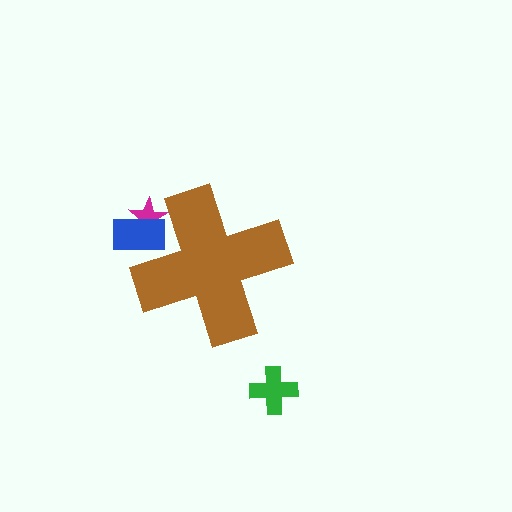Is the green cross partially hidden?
No, the green cross is fully visible.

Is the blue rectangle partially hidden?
Yes, the blue rectangle is partially hidden behind the brown cross.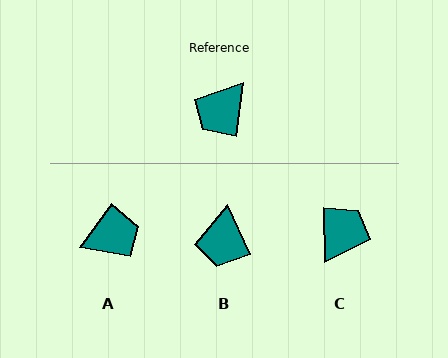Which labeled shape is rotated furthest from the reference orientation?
C, about 172 degrees away.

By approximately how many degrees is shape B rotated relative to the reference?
Approximately 31 degrees counter-clockwise.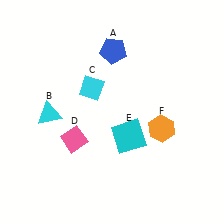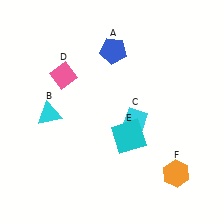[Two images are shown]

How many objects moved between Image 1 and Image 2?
3 objects moved between the two images.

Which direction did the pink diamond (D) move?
The pink diamond (D) moved up.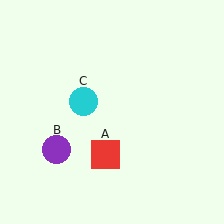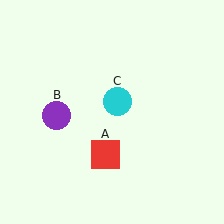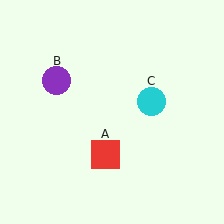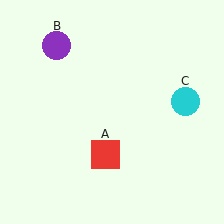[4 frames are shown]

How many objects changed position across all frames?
2 objects changed position: purple circle (object B), cyan circle (object C).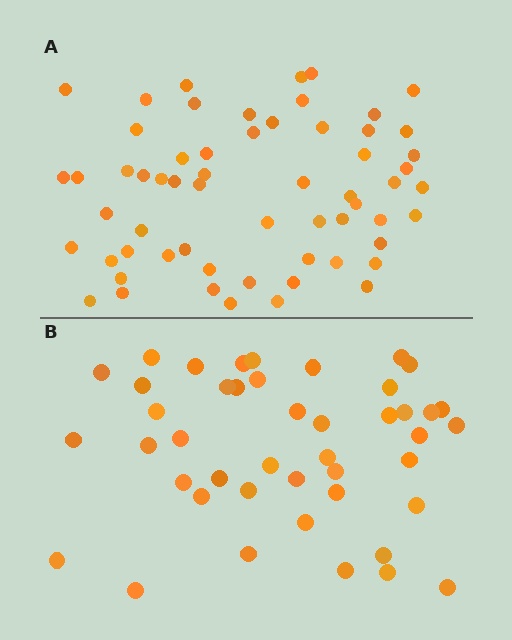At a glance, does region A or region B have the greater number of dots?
Region A (the top region) has more dots.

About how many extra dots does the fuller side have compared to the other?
Region A has approximately 15 more dots than region B.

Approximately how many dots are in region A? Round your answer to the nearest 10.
About 60 dots.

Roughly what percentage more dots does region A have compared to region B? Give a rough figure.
About 35% more.